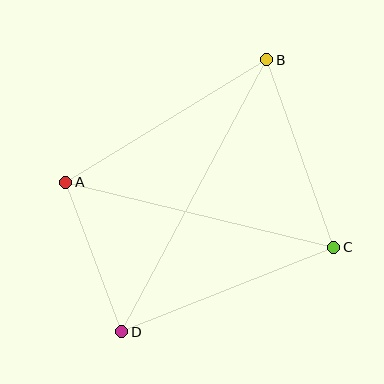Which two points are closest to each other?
Points A and D are closest to each other.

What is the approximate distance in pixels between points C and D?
The distance between C and D is approximately 228 pixels.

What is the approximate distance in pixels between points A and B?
The distance between A and B is approximately 235 pixels.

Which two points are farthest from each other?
Points B and D are farthest from each other.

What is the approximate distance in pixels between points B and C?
The distance between B and C is approximately 199 pixels.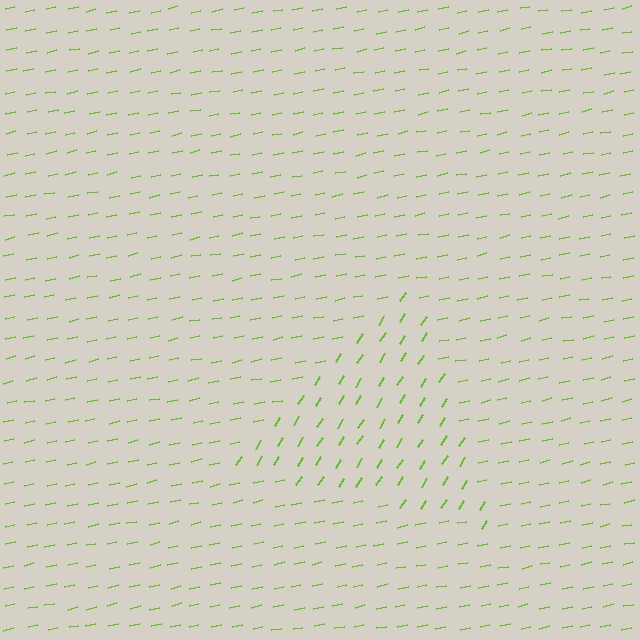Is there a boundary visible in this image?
Yes, there is a texture boundary formed by a change in line orientation.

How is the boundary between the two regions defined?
The boundary is defined purely by a change in line orientation (approximately 45 degrees difference). All lines are the same color and thickness.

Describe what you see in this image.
The image is filled with small lime line segments. A triangle region in the image has lines oriented differently from the surrounding lines, creating a visible texture boundary.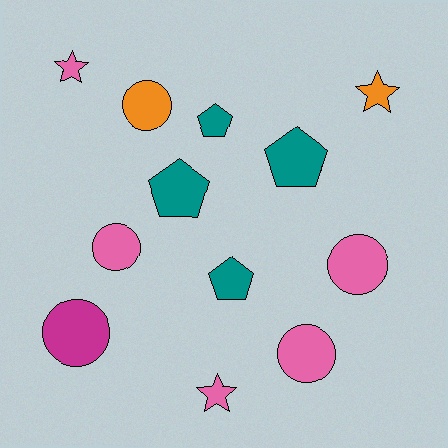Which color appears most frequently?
Pink, with 5 objects.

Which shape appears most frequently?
Circle, with 5 objects.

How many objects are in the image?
There are 12 objects.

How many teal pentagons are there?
There are 4 teal pentagons.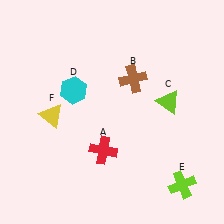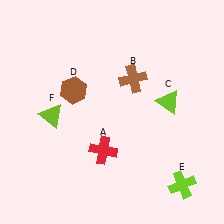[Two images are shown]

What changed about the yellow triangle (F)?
In Image 1, F is yellow. In Image 2, it changed to lime.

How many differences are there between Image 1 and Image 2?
There are 2 differences between the two images.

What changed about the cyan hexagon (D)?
In Image 1, D is cyan. In Image 2, it changed to brown.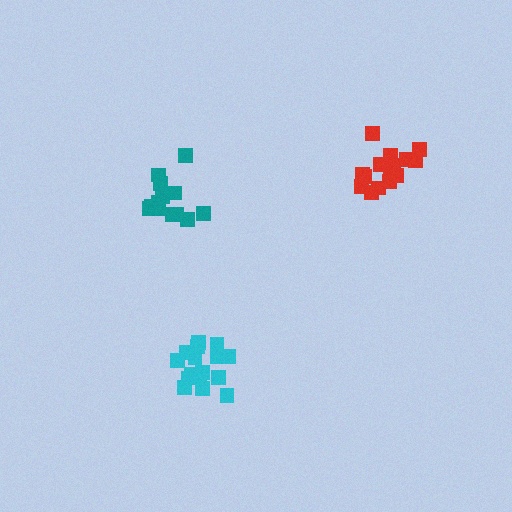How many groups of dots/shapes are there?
There are 3 groups.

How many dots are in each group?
Group 1: 17 dots, Group 2: 13 dots, Group 3: 15 dots (45 total).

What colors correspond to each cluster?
The clusters are colored: cyan, teal, red.